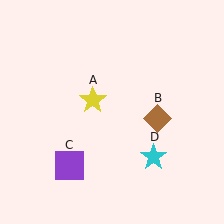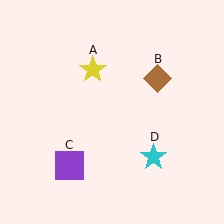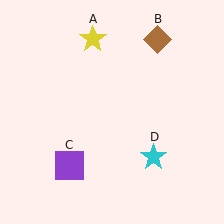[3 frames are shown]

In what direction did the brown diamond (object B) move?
The brown diamond (object B) moved up.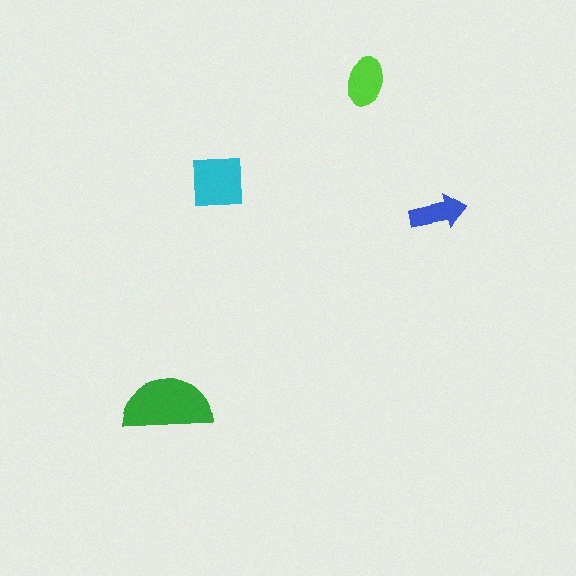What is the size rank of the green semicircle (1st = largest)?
1st.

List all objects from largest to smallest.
The green semicircle, the cyan square, the lime ellipse, the blue arrow.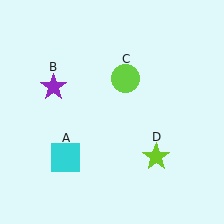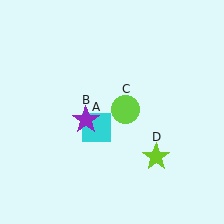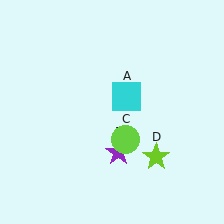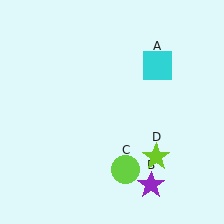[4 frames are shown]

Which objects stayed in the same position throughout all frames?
Lime star (object D) remained stationary.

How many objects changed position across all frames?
3 objects changed position: cyan square (object A), purple star (object B), lime circle (object C).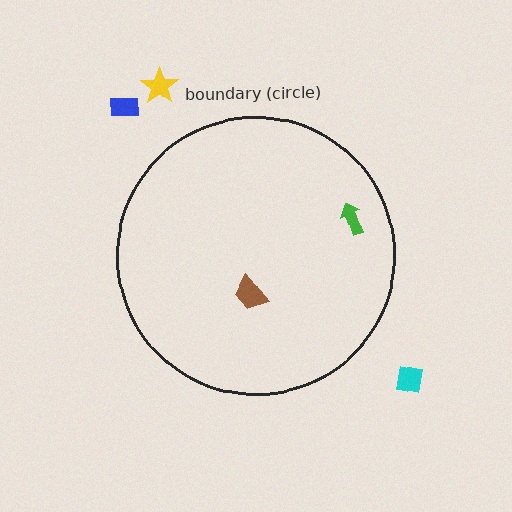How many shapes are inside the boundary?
2 inside, 3 outside.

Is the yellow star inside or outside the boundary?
Outside.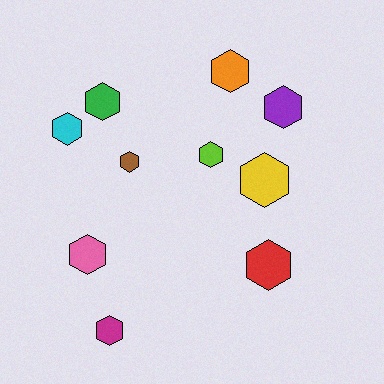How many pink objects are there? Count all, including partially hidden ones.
There is 1 pink object.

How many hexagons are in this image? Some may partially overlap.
There are 10 hexagons.